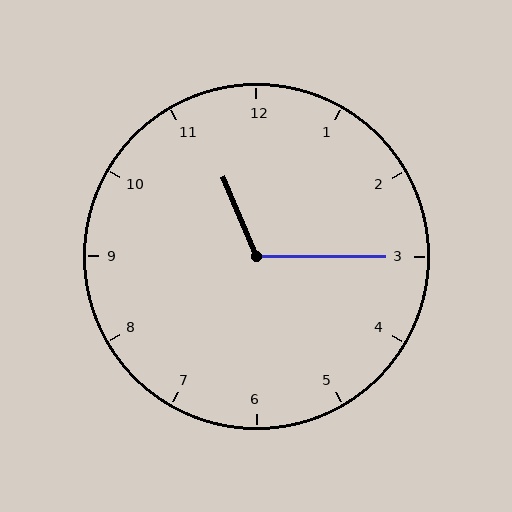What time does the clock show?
11:15.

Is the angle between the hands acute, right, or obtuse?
It is obtuse.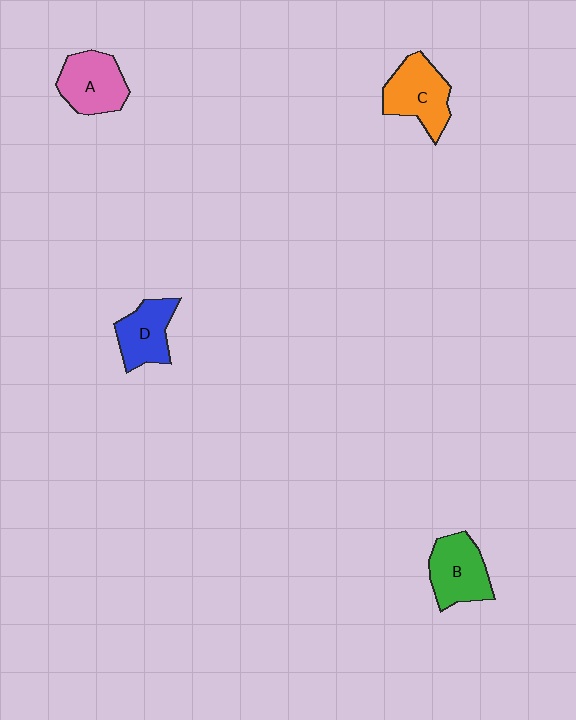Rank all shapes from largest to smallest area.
From largest to smallest: C (orange), B (green), A (pink), D (blue).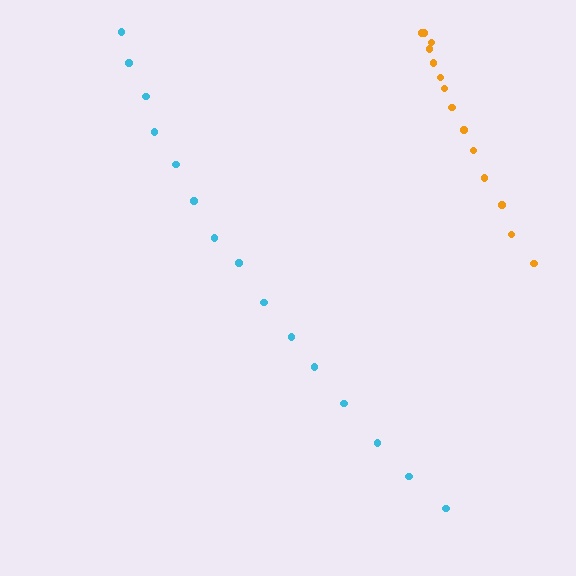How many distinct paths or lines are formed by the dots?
There are 2 distinct paths.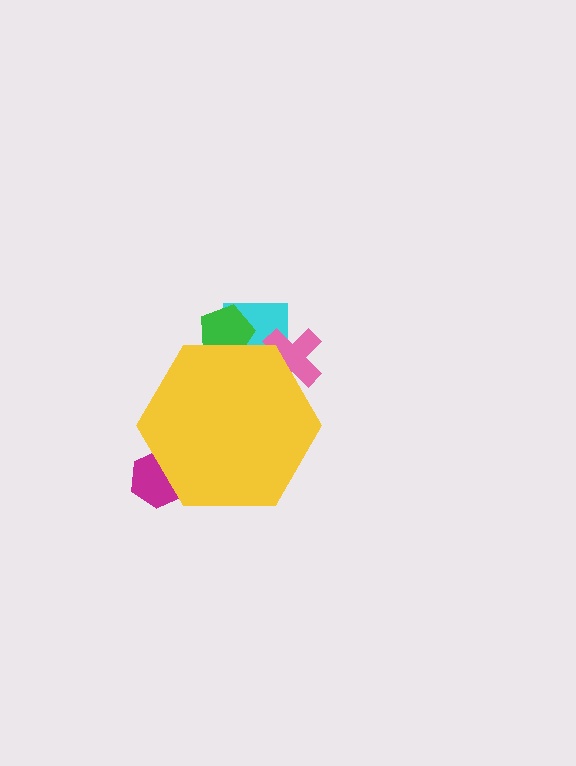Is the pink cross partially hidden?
Yes, the pink cross is partially hidden behind the yellow hexagon.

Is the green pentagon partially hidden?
Yes, the green pentagon is partially hidden behind the yellow hexagon.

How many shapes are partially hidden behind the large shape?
4 shapes are partially hidden.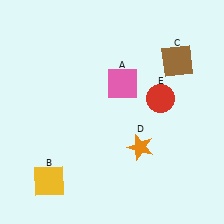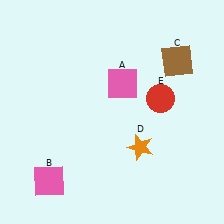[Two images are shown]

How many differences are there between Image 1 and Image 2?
There is 1 difference between the two images.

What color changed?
The square (B) changed from yellow in Image 1 to pink in Image 2.